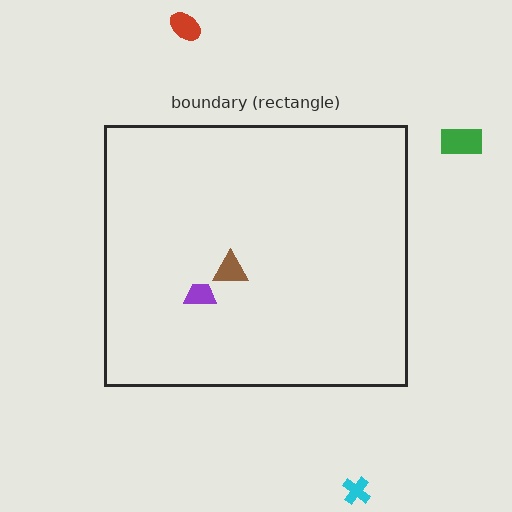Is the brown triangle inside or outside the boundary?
Inside.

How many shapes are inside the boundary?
2 inside, 3 outside.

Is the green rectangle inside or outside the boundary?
Outside.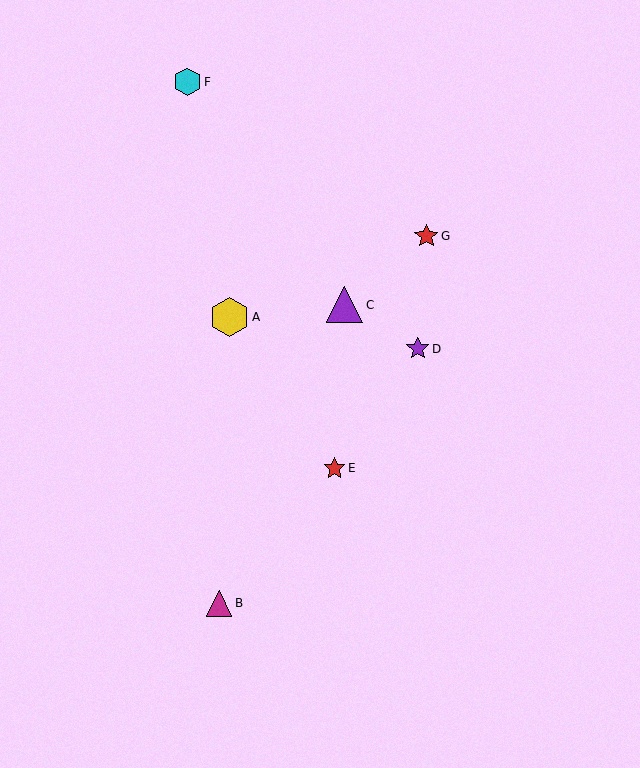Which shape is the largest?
The yellow hexagon (labeled A) is the largest.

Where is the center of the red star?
The center of the red star is at (426, 236).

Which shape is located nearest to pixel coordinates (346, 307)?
The purple triangle (labeled C) at (345, 305) is nearest to that location.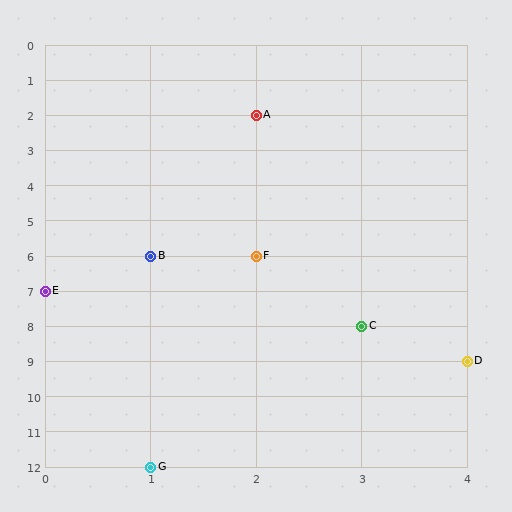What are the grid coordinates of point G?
Point G is at grid coordinates (1, 12).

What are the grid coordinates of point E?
Point E is at grid coordinates (0, 7).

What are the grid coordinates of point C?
Point C is at grid coordinates (3, 8).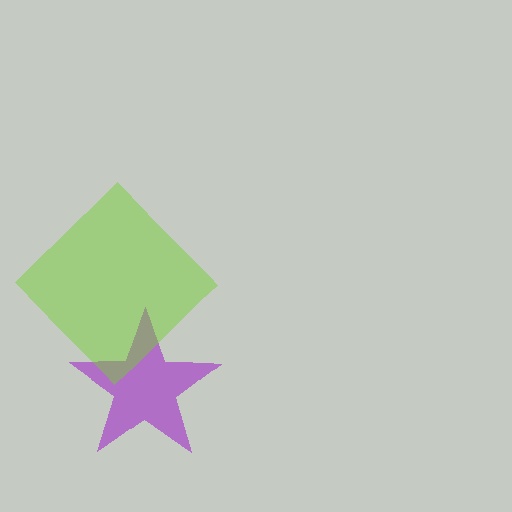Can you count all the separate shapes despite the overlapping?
Yes, there are 2 separate shapes.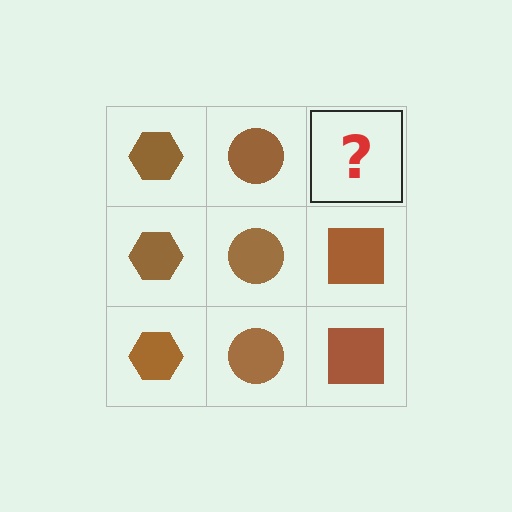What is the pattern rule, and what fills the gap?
The rule is that each column has a consistent shape. The gap should be filled with a brown square.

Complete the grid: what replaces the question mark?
The question mark should be replaced with a brown square.